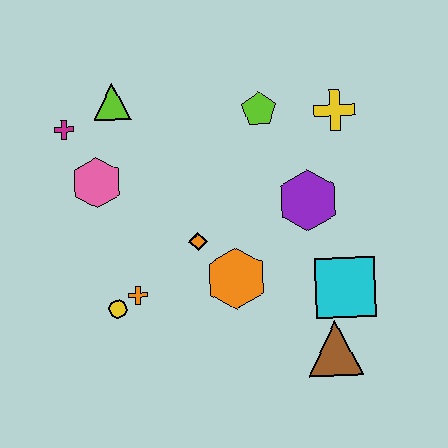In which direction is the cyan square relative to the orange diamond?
The cyan square is to the right of the orange diamond.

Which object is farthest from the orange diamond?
The yellow cross is farthest from the orange diamond.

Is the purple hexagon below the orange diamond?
No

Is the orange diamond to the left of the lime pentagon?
Yes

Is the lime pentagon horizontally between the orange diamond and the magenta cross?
No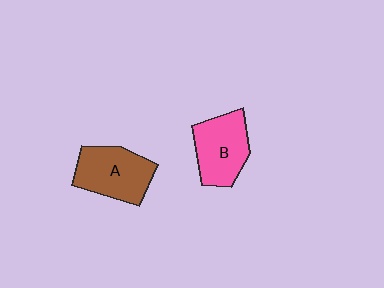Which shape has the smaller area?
Shape B (pink).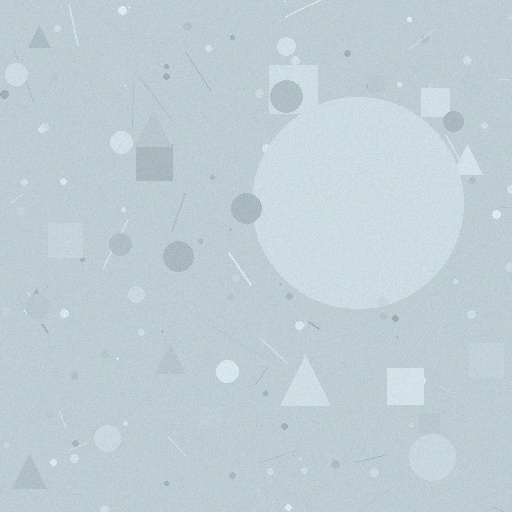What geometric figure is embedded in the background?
A circle is embedded in the background.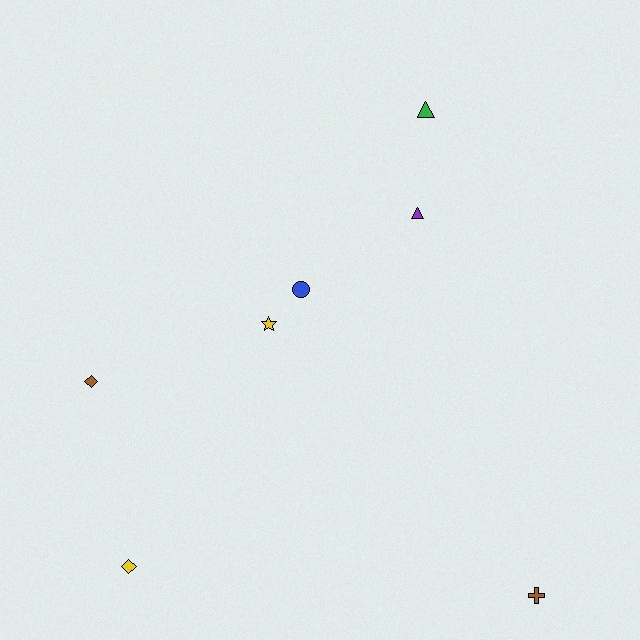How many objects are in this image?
There are 7 objects.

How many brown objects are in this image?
There are 2 brown objects.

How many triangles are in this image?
There are 2 triangles.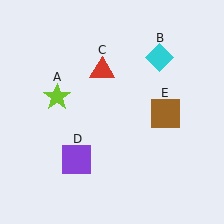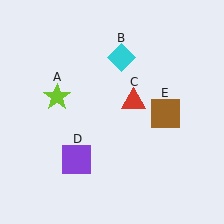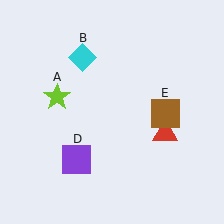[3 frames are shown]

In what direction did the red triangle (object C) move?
The red triangle (object C) moved down and to the right.